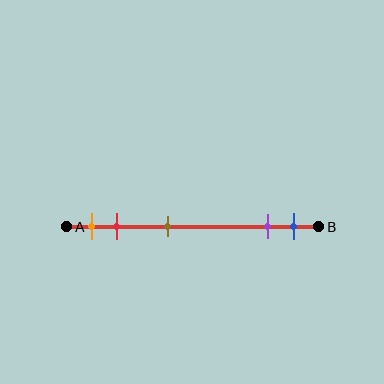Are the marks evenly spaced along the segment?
No, the marks are not evenly spaced.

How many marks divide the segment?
There are 5 marks dividing the segment.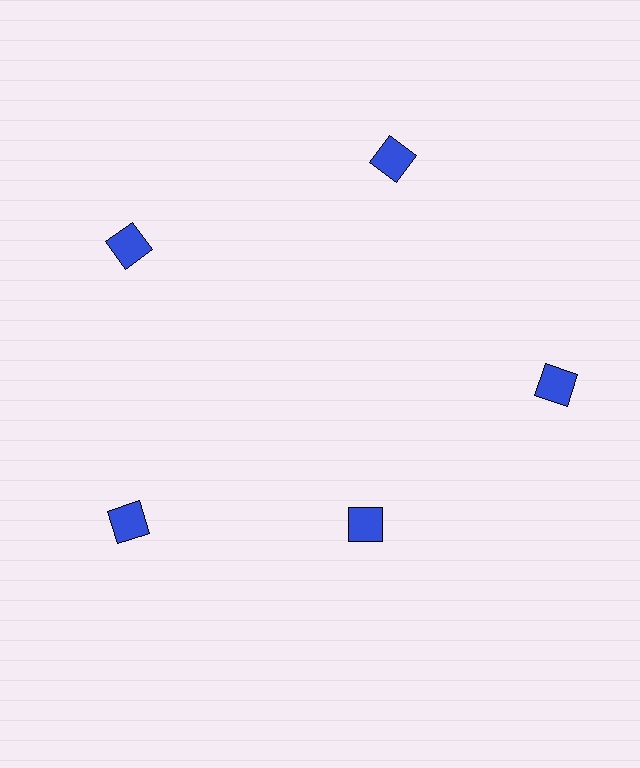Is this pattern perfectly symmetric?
No. The 5 blue diamonds are arranged in a ring, but one element near the 5 o'clock position is pulled inward toward the center, breaking the 5-fold rotational symmetry.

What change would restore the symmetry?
The symmetry would be restored by moving it outward, back onto the ring so that all 5 diamonds sit at equal angles and equal distance from the center.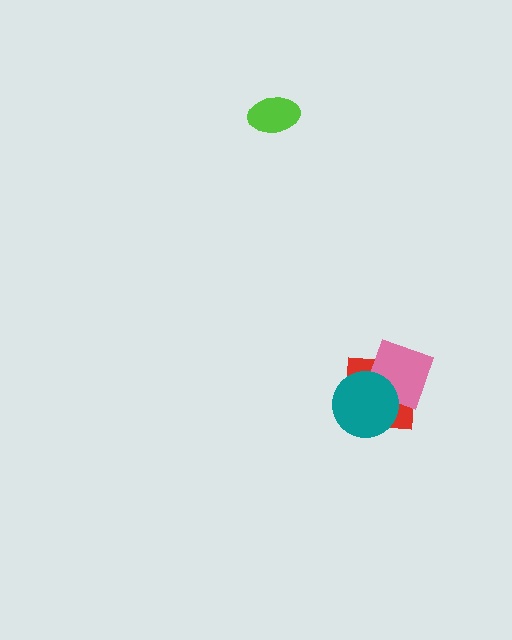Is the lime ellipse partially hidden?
No, no other shape covers it.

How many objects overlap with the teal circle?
2 objects overlap with the teal circle.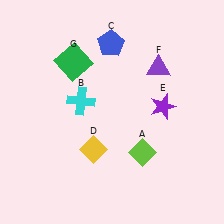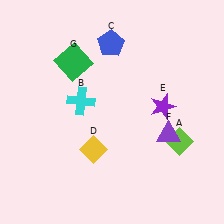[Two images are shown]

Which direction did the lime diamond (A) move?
The lime diamond (A) moved right.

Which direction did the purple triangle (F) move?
The purple triangle (F) moved down.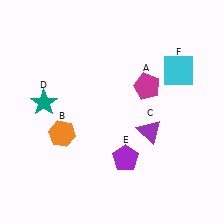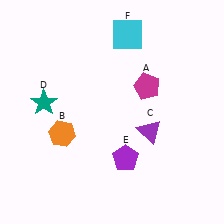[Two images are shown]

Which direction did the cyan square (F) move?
The cyan square (F) moved left.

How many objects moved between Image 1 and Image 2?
1 object moved between the two images.